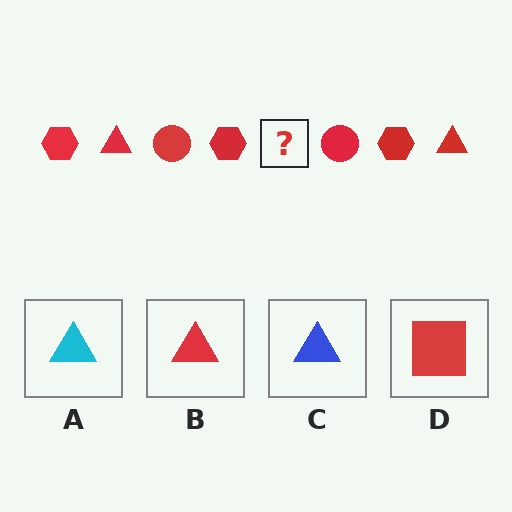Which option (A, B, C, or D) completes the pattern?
B.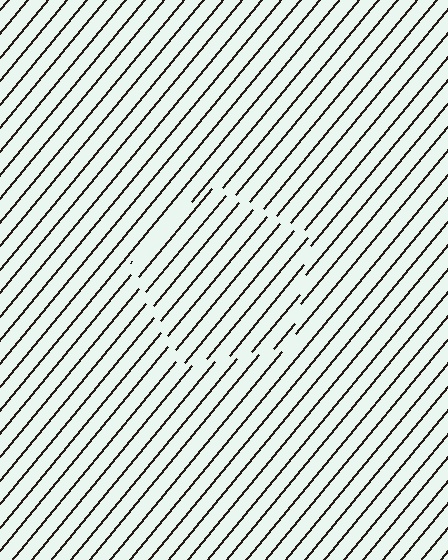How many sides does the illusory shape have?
5 sides — the line-ends trace a pentagon.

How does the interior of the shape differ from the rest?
The interior of the shape contains the same grating, shifted by half a period — the contour is defined by the phase discontinuity where line-ends from the inner and outer gratings abut.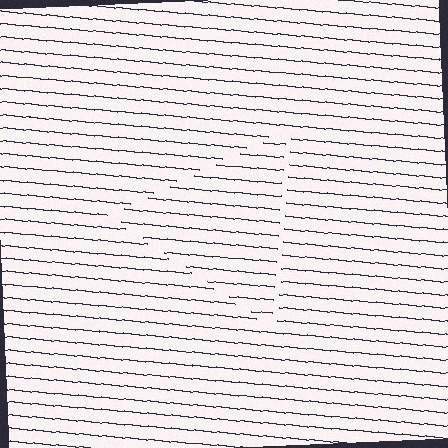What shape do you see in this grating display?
An illusory triangle. The interior of the shape contains the same grating, shifted by half a period — the contour is defined by the phase discontinuity where line-ends from the inner and outer gratings abut.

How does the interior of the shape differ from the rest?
The interior of the shape contains the same grating, shifted by half a period — the contour is defined by the phase discontinuity where line-ends from the inner and outer gratings abut.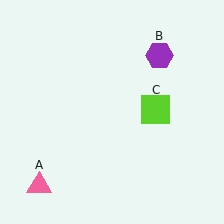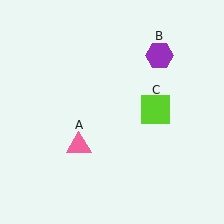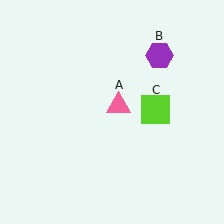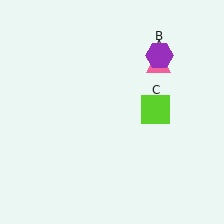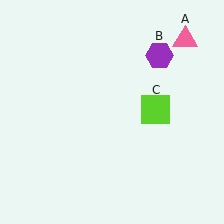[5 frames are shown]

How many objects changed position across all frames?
1 object changed position: pink triangle (object A).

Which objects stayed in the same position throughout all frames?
Purple hexagon (object B) and lime square (object C) remained stationary.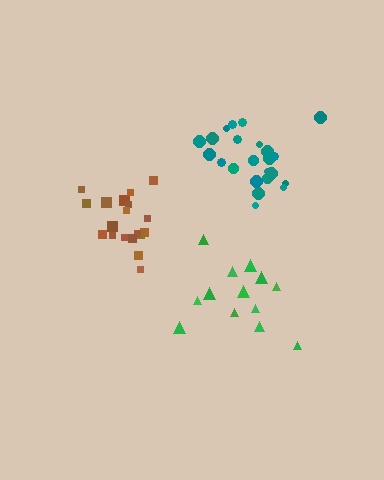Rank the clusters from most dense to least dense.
teal, brown, green.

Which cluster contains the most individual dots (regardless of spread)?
Teal (23).